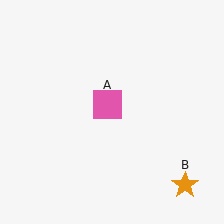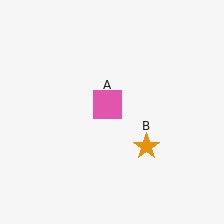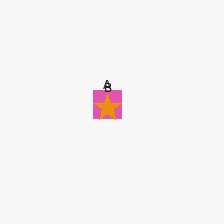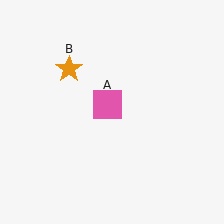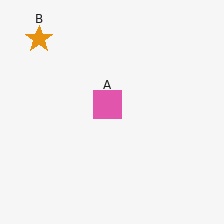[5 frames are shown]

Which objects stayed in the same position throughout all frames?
Pink square (object A) remained stationary.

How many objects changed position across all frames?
1 object changed position: orange star (object B).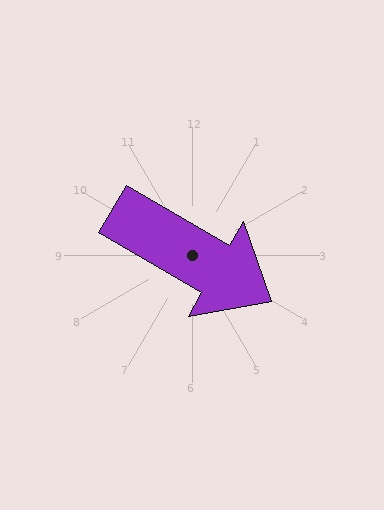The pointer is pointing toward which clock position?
Roughly 4 o'clock.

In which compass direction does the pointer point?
Southeast.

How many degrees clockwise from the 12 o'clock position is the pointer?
Approximately 120 degrees.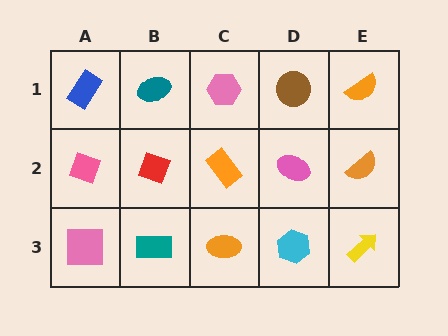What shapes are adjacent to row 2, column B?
A teal ellipse (row 1, column B), a teal rectangle (row 3, column B), a pink diamond (row 2, column A), an orange rectangle (row 2, column C).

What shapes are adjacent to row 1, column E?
An orange semicircle (row 2, column E), a brown circle (row 1, column D).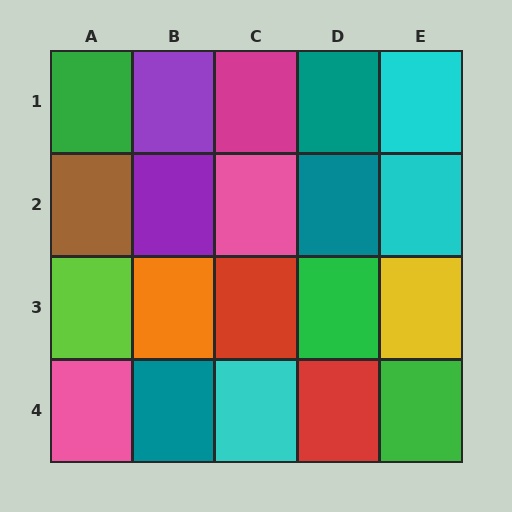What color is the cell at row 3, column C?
Red.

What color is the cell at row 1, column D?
Teal.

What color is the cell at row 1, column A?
Green.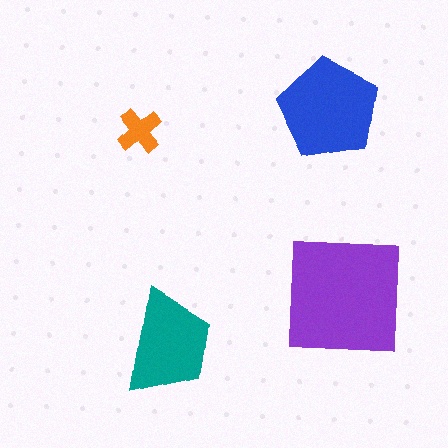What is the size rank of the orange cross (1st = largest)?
4th.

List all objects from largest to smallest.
The purple square, the blue pentagon, the teal trapezoid, the orange cross.